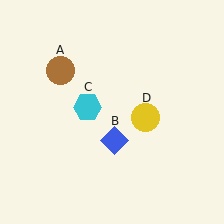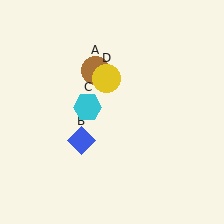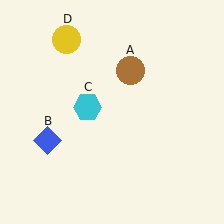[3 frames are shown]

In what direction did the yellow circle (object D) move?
The yellow circle (object D) moved up and to the left.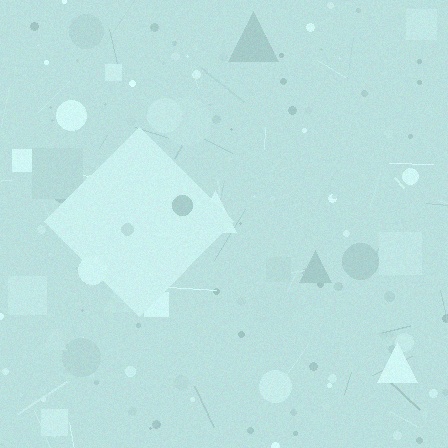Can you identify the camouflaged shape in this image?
The camouflaged shape is a diamond.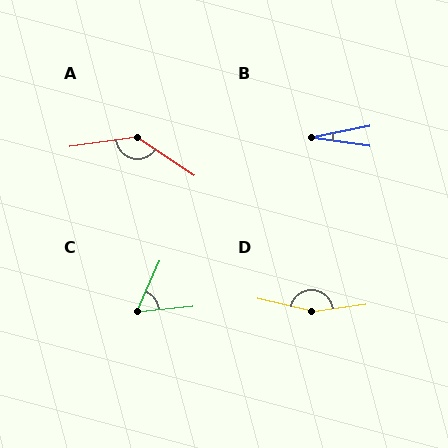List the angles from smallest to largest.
B (19°), C (59°), A (139°), D (159°).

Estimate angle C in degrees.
Approximately 59 degrees.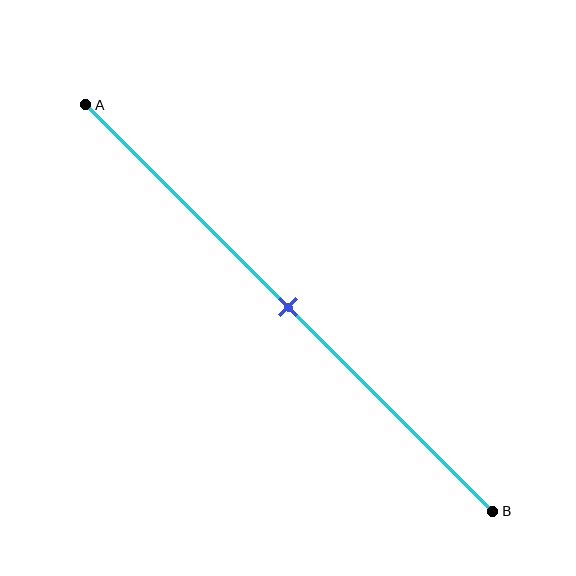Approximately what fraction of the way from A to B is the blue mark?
The blue mark is approximately 50% of the way from A to B.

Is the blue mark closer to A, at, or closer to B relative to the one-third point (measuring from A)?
The blue mark is closer to point B than the one-third point of segment AB.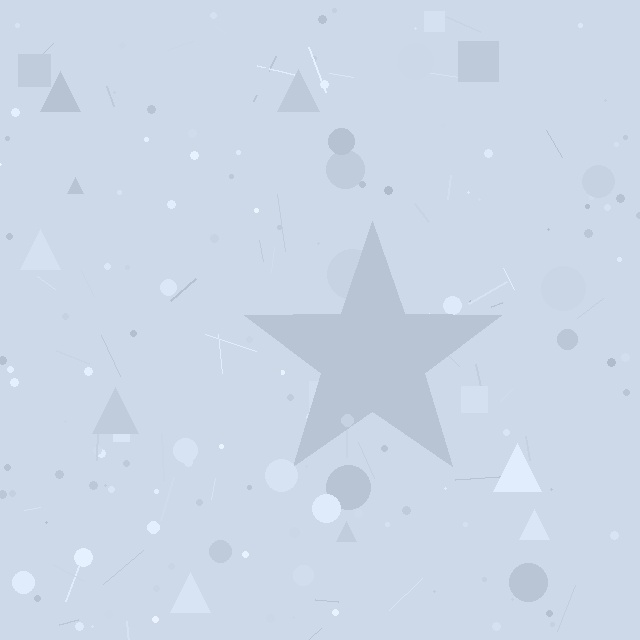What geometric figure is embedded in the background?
A star is embedded in the background.